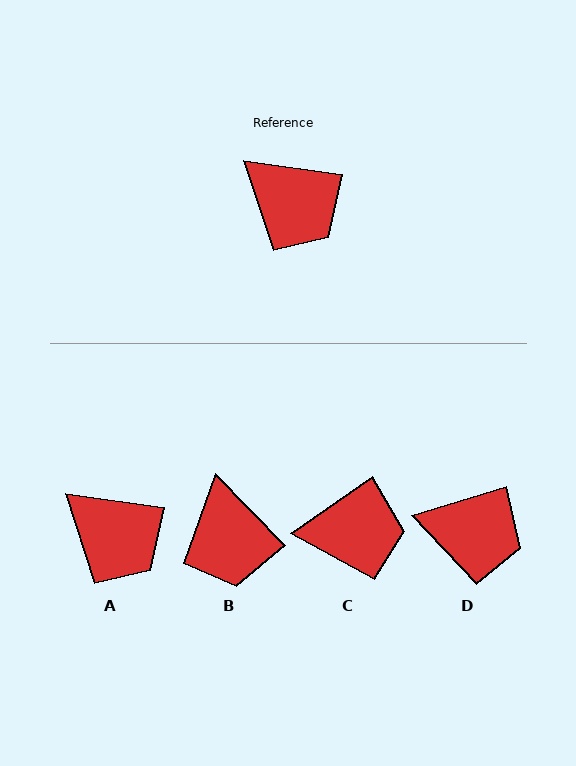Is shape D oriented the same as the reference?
No, it is off by about 25 degrees.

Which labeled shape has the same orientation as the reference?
A.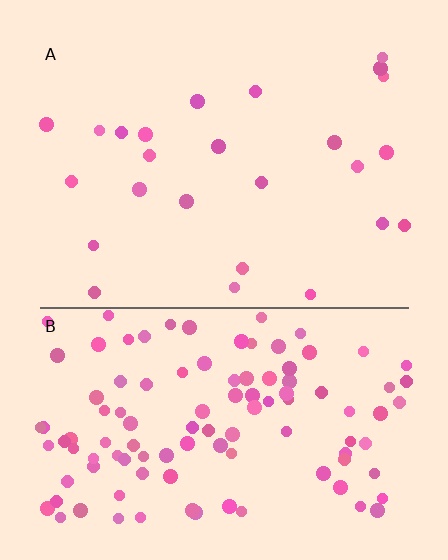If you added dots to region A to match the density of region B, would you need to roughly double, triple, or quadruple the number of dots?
Approximately quadruple.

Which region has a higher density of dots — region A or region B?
B (the bottom).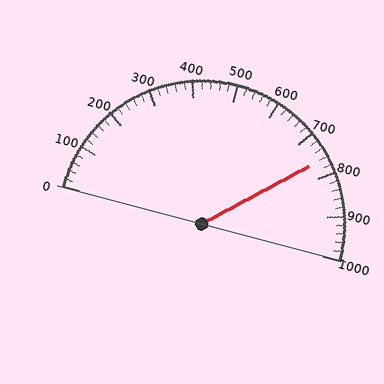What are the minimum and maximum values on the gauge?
The gauge ranges from 0 to 1000.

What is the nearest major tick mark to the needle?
The nearest major tick mark is 800.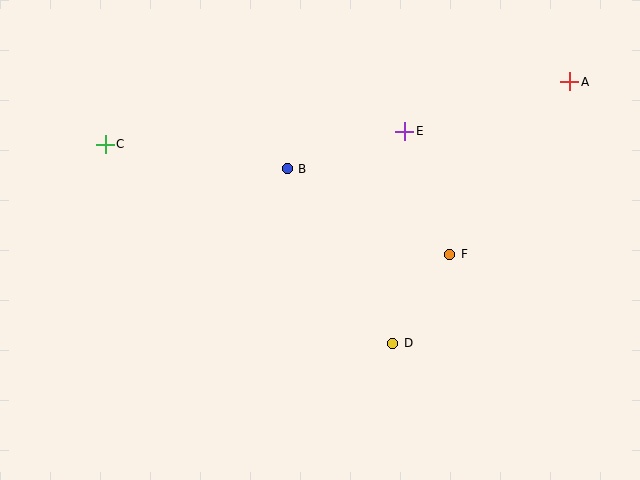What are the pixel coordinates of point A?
Point A is at (570, 82).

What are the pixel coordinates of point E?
Point E is at (405, 131).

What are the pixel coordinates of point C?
Point C is at (105, 144).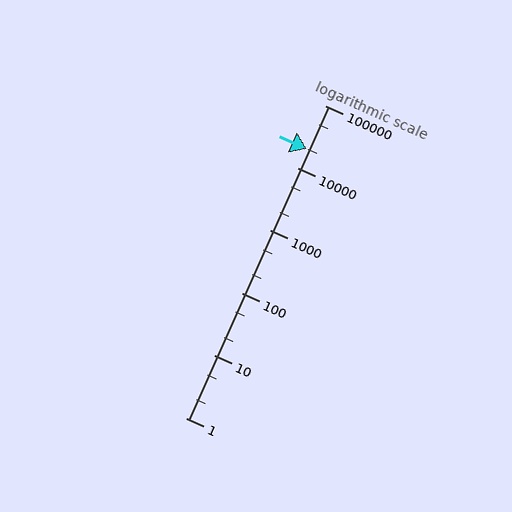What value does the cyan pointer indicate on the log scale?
The pointer indicates approximately 20000.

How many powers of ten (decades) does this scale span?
The scale spans 5 decades, from 1 to 100000.